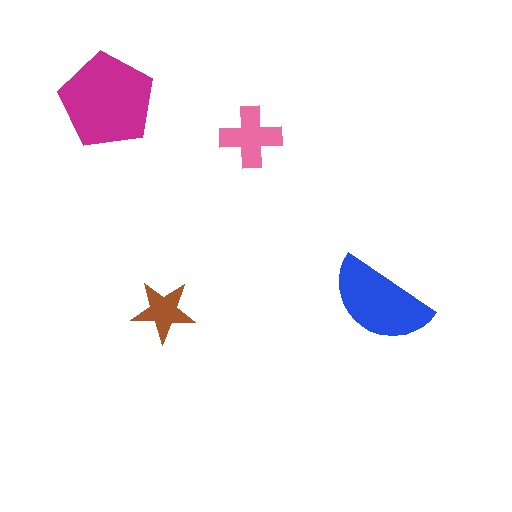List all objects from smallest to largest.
The brown star, the pink cross, the blue semicircle, the magenta pentagon.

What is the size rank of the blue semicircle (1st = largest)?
2nd.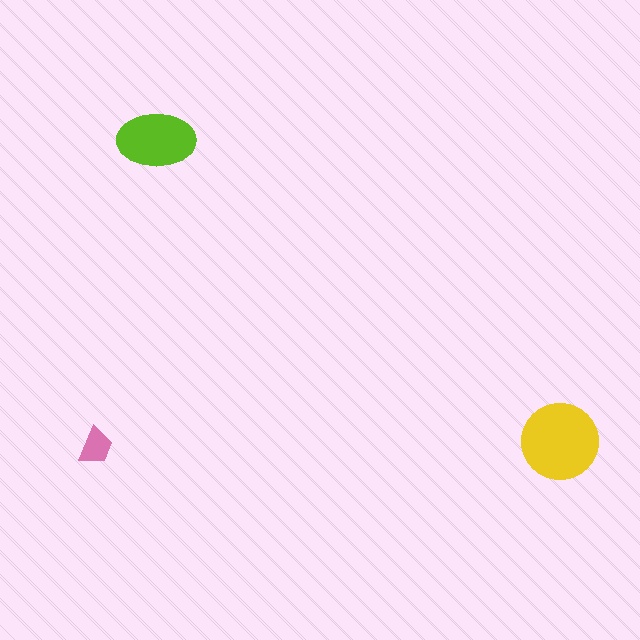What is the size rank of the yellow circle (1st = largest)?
1st.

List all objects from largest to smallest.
The yellow circle, the lime ellipse, the pink trapezoid.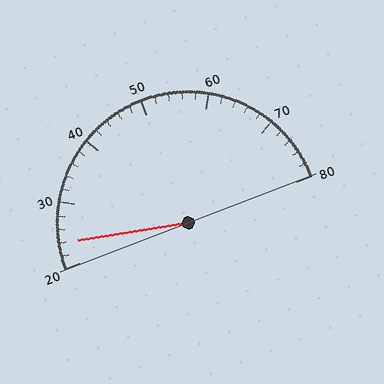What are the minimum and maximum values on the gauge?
The gauge ranges from 20 to 80.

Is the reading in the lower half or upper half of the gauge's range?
The reading is in the lower half of the range (20 to 80).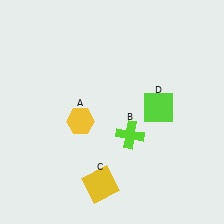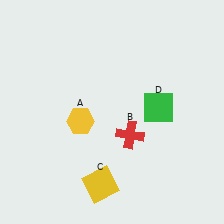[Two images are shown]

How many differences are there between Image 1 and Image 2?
There are 2 differences between the two images.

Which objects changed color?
B changed from lime to red. D changed from lime to green.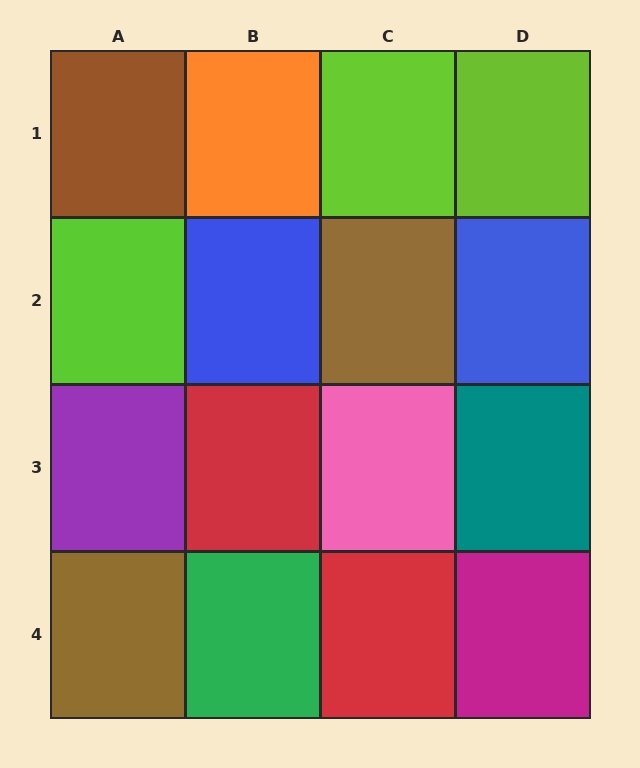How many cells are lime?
3 cells are lime.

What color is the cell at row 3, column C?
Pink.